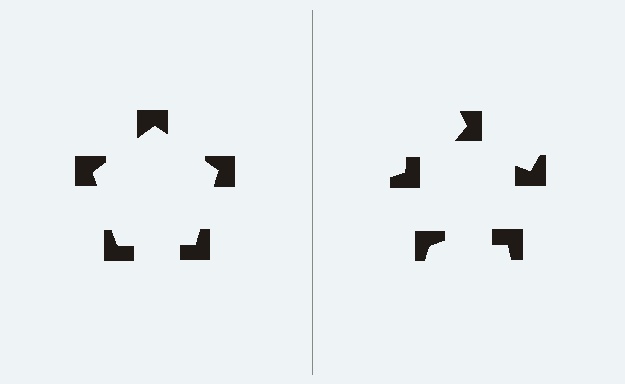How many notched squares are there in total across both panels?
10 — 5 on each side.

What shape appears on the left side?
An illusory pentagon.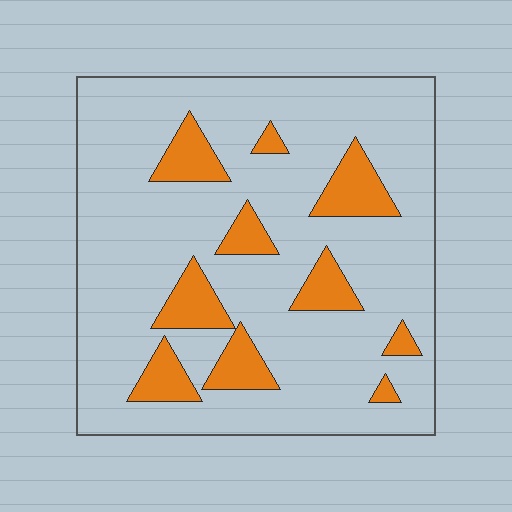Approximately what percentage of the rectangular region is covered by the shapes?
Approximately 15%.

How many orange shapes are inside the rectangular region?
10.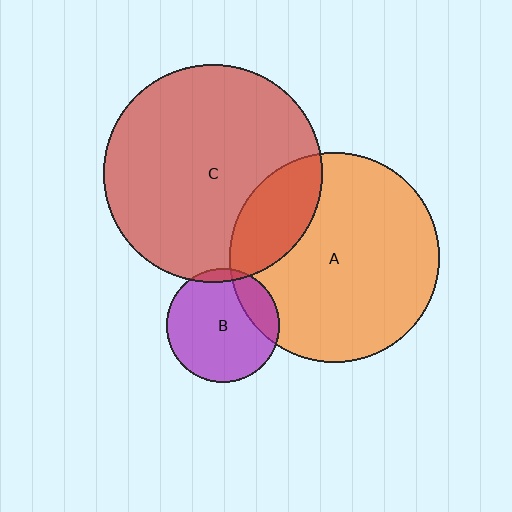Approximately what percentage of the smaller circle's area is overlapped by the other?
Approximately 5%.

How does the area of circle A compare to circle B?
Approximately 3.4 times.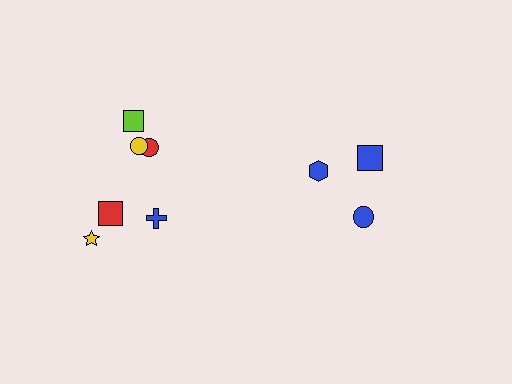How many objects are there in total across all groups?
There are 9 objects.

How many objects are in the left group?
There are 6 objects.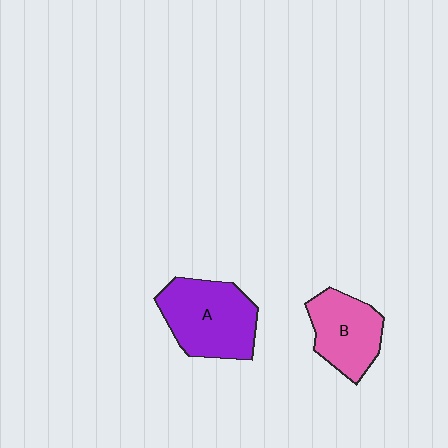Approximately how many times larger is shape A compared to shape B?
Approximately 1.3 times.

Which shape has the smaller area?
Shape B (pink).